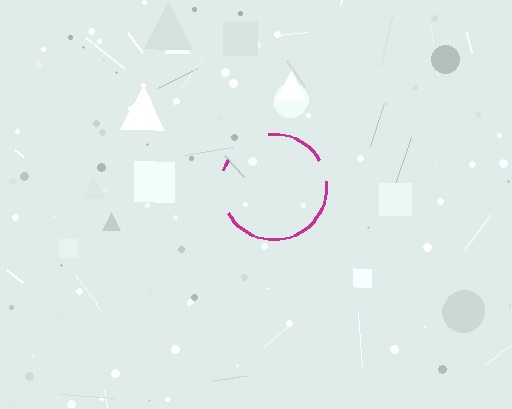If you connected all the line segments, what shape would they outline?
They would outline a circle.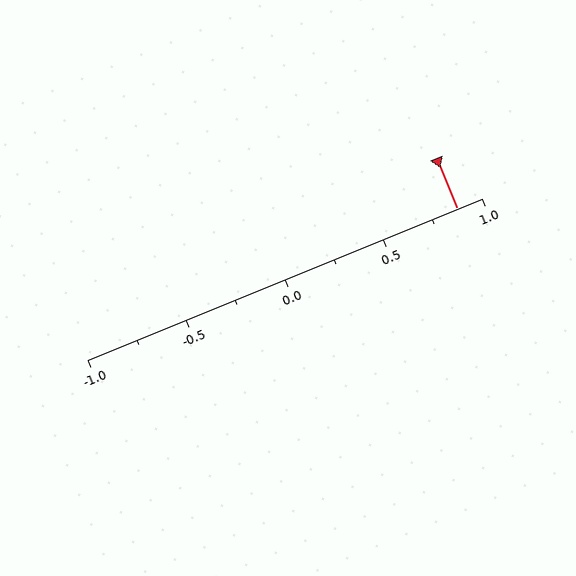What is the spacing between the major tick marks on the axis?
The major ticks are spaced 0.5 apart.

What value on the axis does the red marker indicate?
The marker indicates approximately 0.88.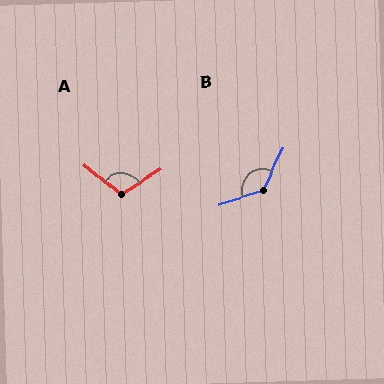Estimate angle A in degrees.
Approximately 109 degrees.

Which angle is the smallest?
A, at approximately 109 degrees.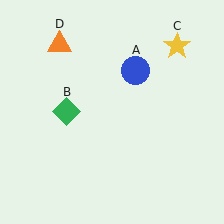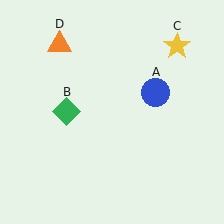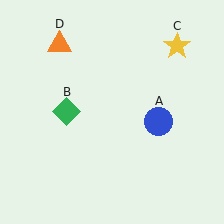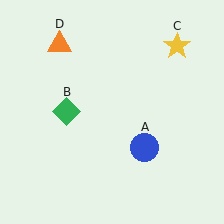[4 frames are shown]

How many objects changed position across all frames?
1 object changed position: blue circle (object A).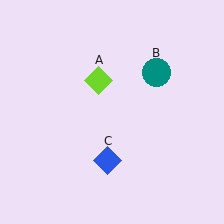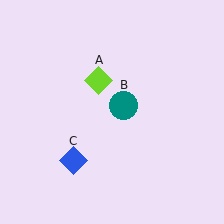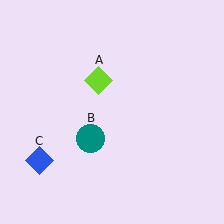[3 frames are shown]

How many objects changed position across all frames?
2 objects changed position: teal circle (object B), blue diamond (object C).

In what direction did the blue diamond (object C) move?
The blue diamond (object C) moved left.